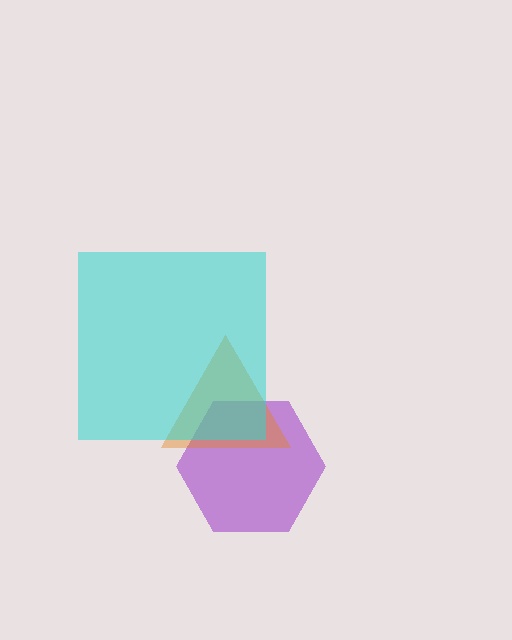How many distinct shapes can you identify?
There are 3 distinct shapes: a purple hexagon, an orange triangle, a cyan square.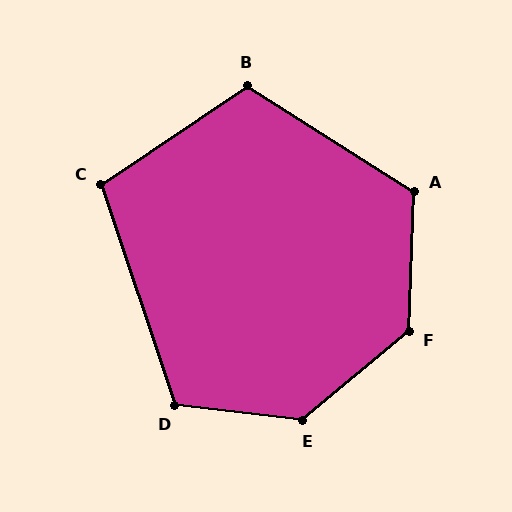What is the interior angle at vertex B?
Approximately 113 degrees (obtuse).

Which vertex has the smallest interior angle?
C, at approximately 106 degrees.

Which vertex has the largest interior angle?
E, at approximately 134 degrees.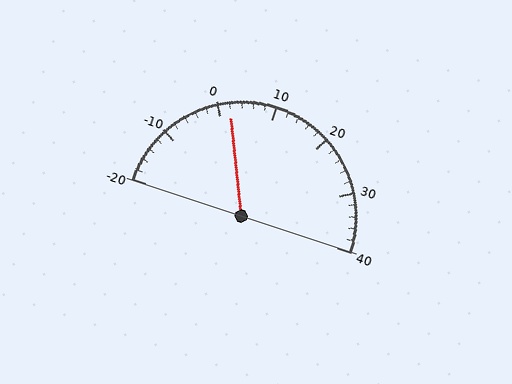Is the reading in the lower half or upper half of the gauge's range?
The reading is in the lower half of the range (-20 to 40).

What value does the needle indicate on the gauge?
The needle indicates approximately 2.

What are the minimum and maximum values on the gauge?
The gauge ranges from -20 to 40.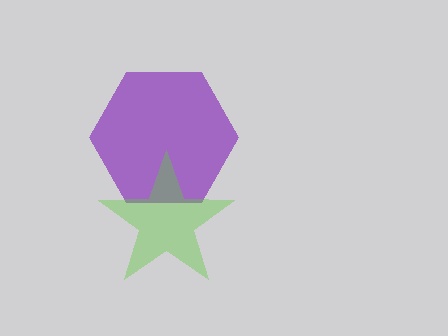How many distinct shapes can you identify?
There are 2 distinct shapes: a purple hexagon, a lime star.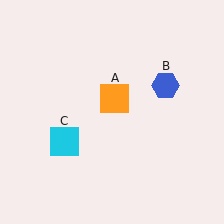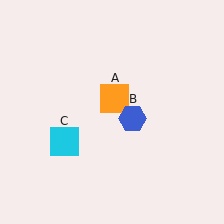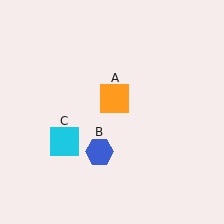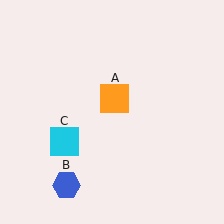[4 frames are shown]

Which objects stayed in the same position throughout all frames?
Orange square (object A) and cyan square (object C) remained stationary.